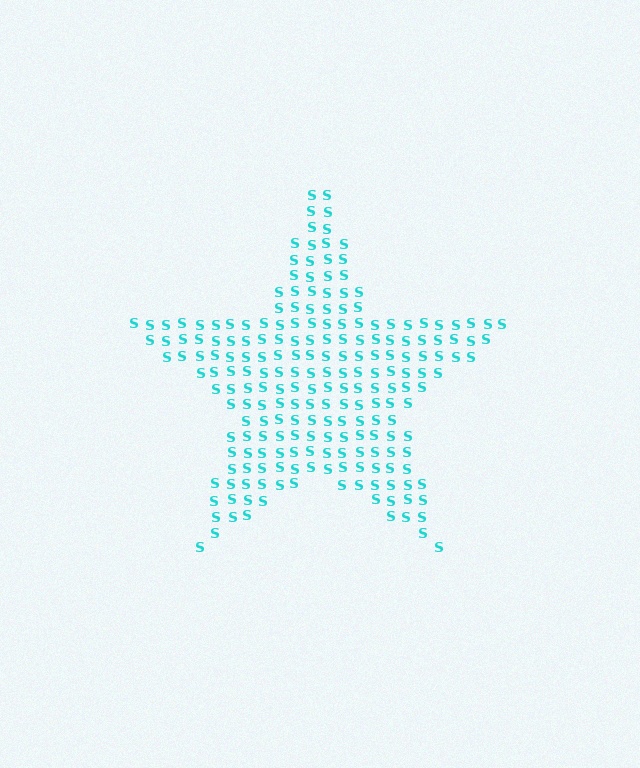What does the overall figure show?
The overall figure shows a star.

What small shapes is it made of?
It is made of small letter S's.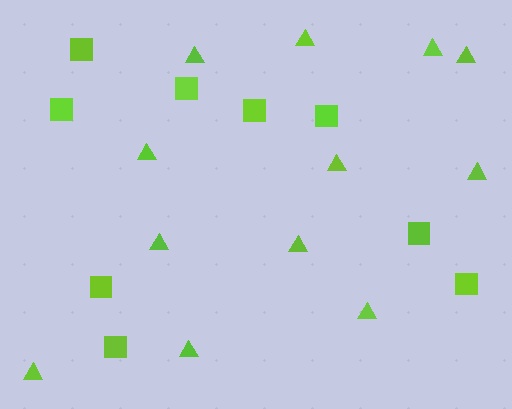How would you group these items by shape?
There are 2 groups: one group of squares (9) and one group of triangles (12).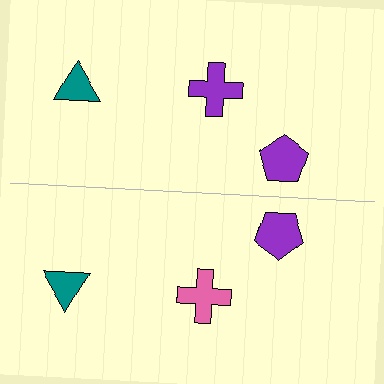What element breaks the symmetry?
The pink cross on the bottom side breaks the symmetry — its mirror counterpart is purple.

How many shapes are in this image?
There are 6 shapes in this image.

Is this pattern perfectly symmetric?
No, the pattern is not perfectly symmetric. The pink cross on the bottom side breaks the symmetry — its mirror counterpart is purple.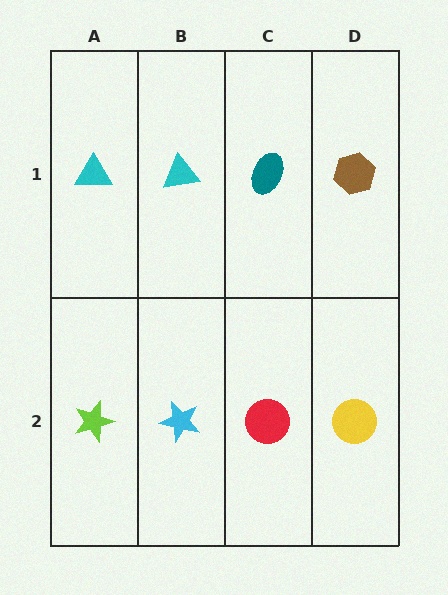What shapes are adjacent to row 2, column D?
A brown hexagon (row 1, column D), a red circle (row 2, column C).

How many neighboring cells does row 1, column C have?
3.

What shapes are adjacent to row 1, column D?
A yellow circle (row 2, column D), a teal ellipse (row 1, column C).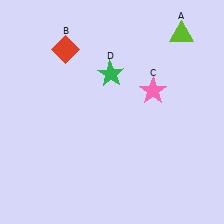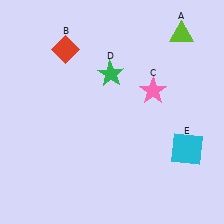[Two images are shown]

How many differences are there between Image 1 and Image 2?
There is 1 difference between the two images.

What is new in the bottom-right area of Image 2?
A cyan square (E) was added in the bottom-right area of Image 2.